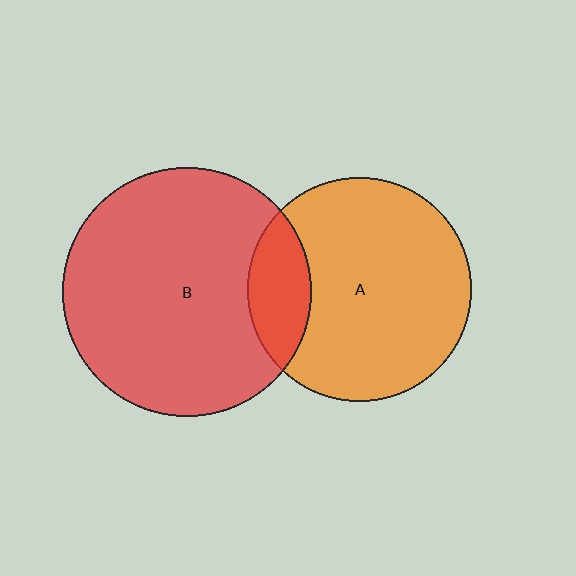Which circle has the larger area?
Circle B (red).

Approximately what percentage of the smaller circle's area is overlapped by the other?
Approximately 20%.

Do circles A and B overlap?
Yes.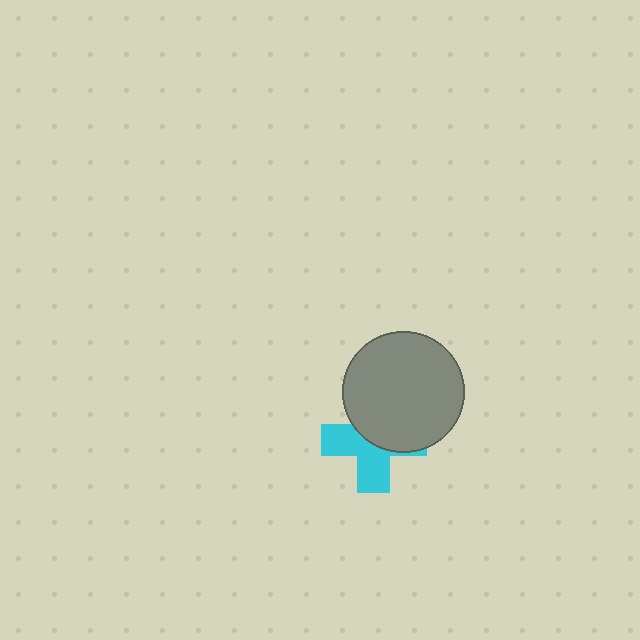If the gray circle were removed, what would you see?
You would see the complete cyan cross.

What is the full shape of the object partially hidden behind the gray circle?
The partially hidden object is a cyan cross.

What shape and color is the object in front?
The object in front is a gray circle.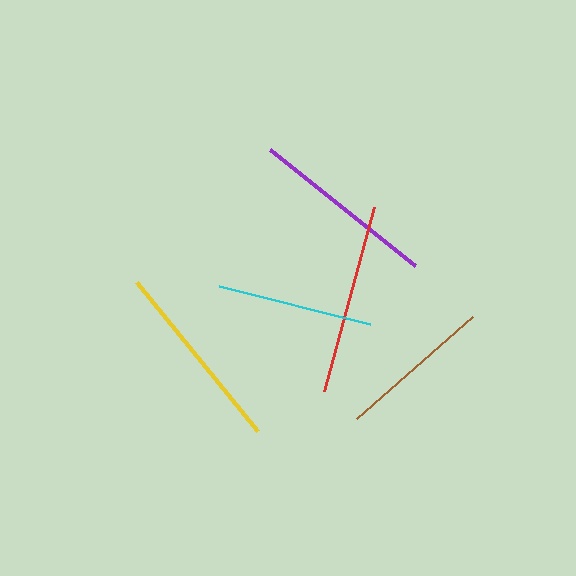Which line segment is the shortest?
The brown line is the shortest at approximately 154 pixels.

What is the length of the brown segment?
The brown segment is approximately 154 pixels long.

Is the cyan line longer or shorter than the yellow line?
The yellow line is longer than the cyan line.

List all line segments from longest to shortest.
From longest to shortest: yellow, red, purple, cyan, brown.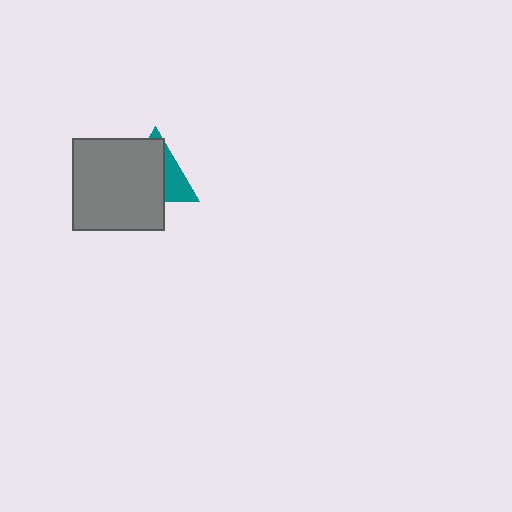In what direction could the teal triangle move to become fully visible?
The teal triangle could move toward the upper-right. That would shift it out from behind the gray square entirely.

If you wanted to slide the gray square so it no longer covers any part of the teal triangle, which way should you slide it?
Slide it toward the lower-left — that is the most direct way to separate the two shapes.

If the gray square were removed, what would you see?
You would see the complete teal triangle.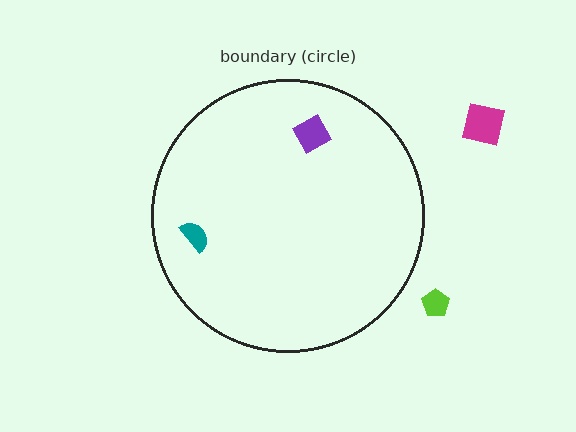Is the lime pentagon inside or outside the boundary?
Outside.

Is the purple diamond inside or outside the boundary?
Inside.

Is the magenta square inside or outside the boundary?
Outside.